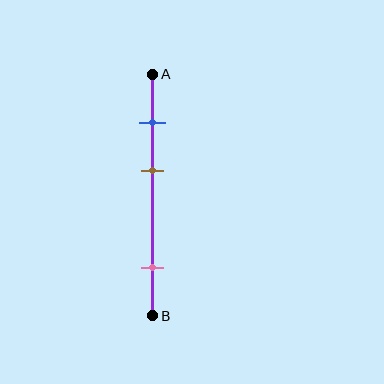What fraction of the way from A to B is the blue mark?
The blue mark is approximately 20% (0.2) of the way from A to B.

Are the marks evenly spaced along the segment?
No, the marks are not evenly spaced.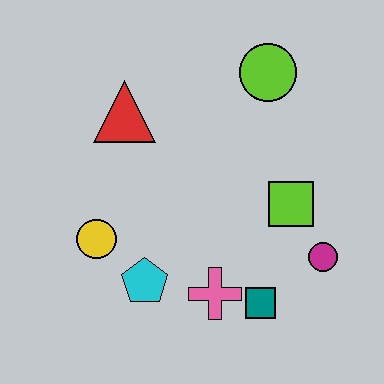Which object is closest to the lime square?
The magenta circle is closest to the lime square.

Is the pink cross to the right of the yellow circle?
Yes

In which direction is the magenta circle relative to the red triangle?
The magenta circle is to the right of the red triangle.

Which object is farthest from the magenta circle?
The red triangle is farthest from the magenta circle.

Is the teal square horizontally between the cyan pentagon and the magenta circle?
Yes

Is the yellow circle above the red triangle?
No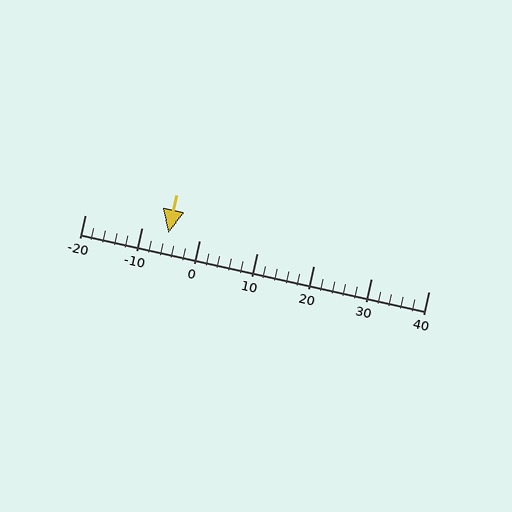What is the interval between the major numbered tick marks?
The major tick marks are spaced 10 units apart.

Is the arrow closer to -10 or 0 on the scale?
The arrow is closer to -10.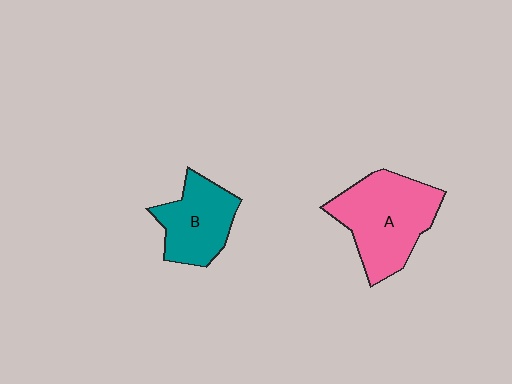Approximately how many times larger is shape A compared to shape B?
Approximately 1.5 times.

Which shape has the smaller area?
Shape B (teal).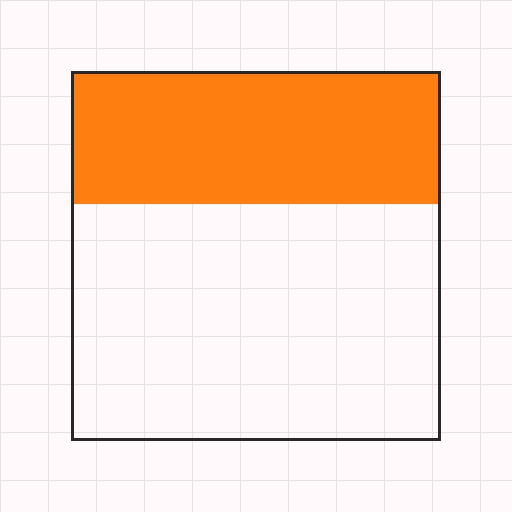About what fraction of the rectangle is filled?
About three eighths (3/8).